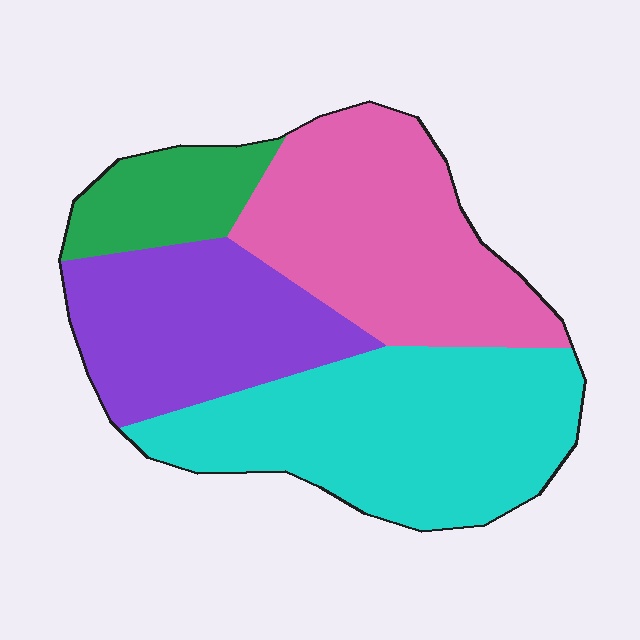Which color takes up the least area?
Green, at roughly 10%.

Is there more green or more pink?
Pink.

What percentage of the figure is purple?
Purple takes up about one quarter (1/4) of the figure.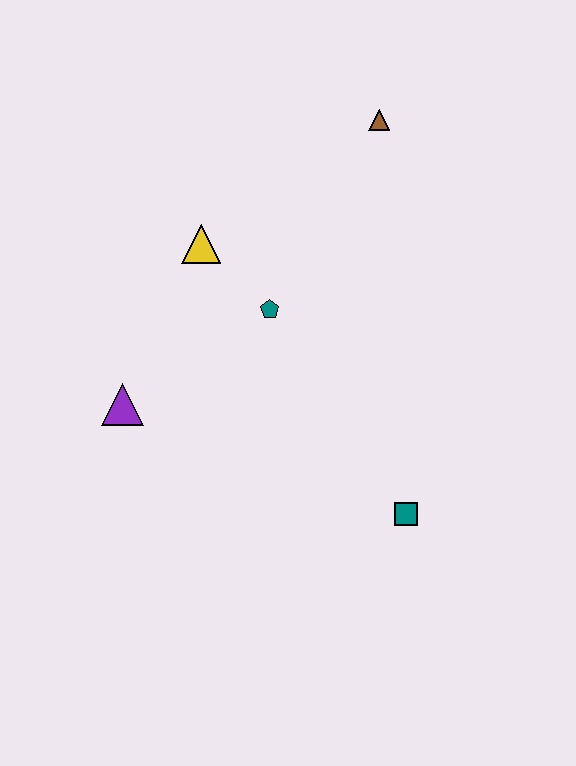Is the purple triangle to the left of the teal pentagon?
Yes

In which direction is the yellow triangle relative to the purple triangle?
The yellow triangle is above the purple triangle.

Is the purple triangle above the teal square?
Yes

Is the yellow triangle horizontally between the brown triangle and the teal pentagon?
No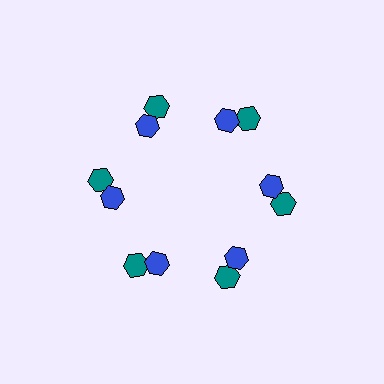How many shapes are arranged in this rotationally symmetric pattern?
There are 12 shapes, arranged in 6 groups of 2.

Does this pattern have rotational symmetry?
Yes, this pattern has 6-fold rotational symmetry. It looks the same after rotating 60 degrees around the center.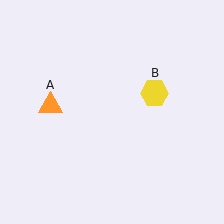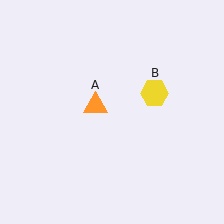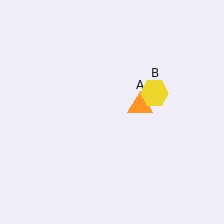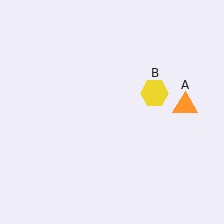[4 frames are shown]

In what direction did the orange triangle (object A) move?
The orange triangle (object A) moved right.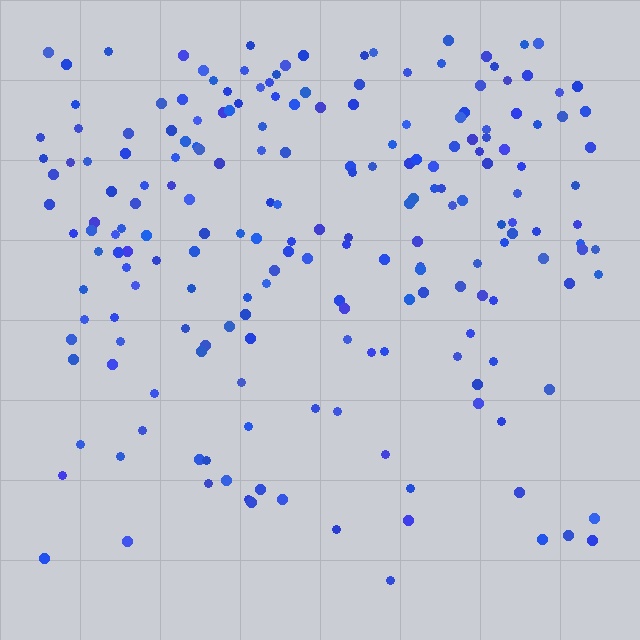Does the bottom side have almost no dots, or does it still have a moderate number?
Still a moderate number, just noticeably fewer than the top.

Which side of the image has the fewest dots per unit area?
The bottom.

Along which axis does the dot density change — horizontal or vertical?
Vertical.